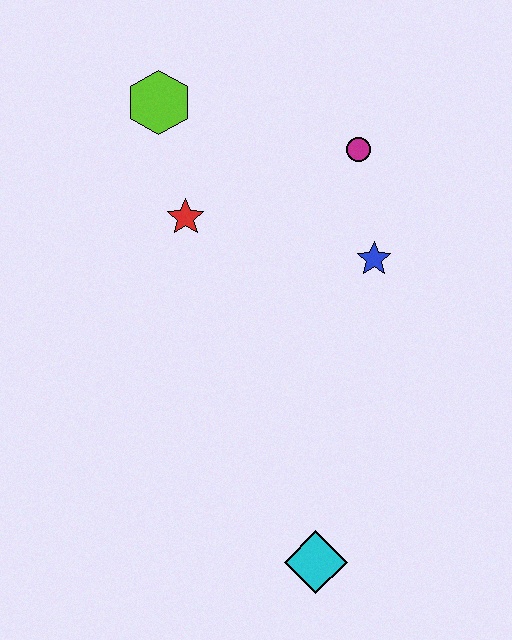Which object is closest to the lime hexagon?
The red star is closest to the lime hexagon.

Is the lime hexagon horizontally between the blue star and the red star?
No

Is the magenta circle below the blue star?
No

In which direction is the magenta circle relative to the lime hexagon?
The magenta circle is to the right of the lime hexagon.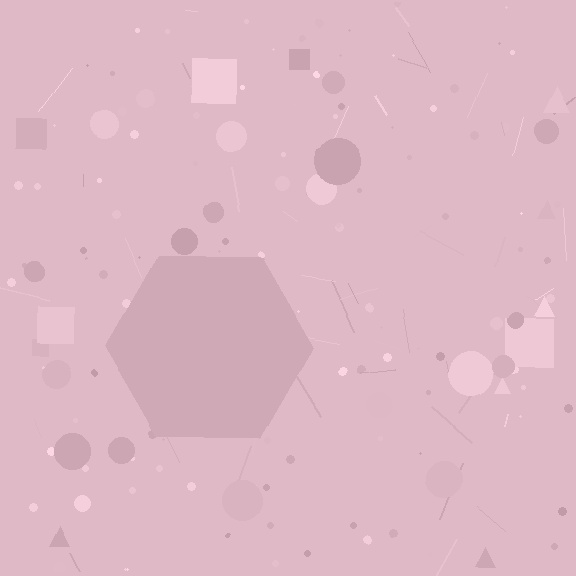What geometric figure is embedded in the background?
A hexagon is embedded in the background.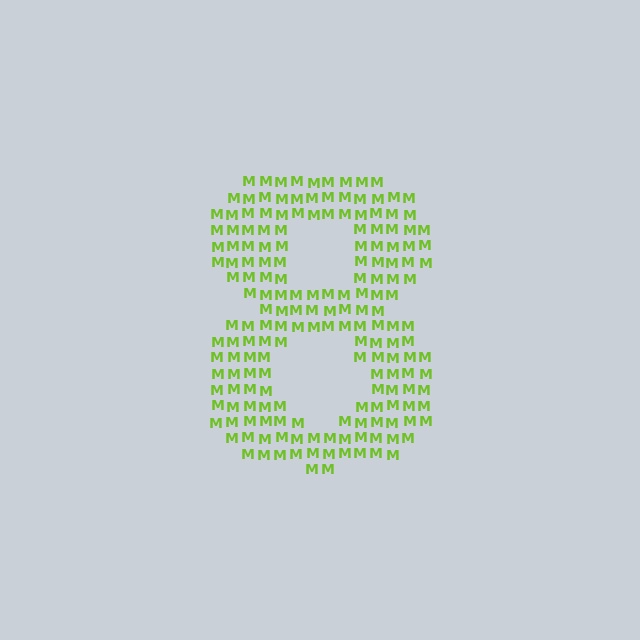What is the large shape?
The large shape is the digit 8.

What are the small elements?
The small elements are letter M's.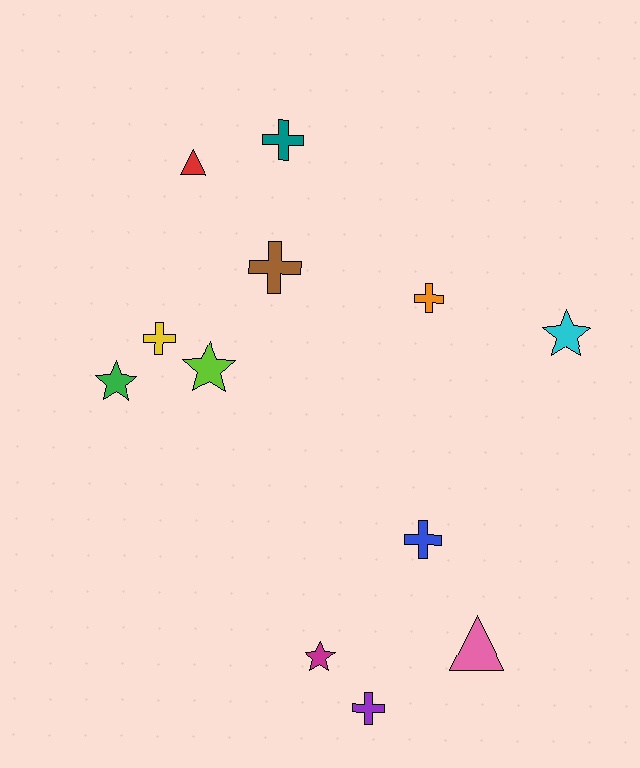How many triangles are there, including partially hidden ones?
There are 2 triangles.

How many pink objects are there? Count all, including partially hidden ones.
There is 1 pink object.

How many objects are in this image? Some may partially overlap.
There are 12 objects.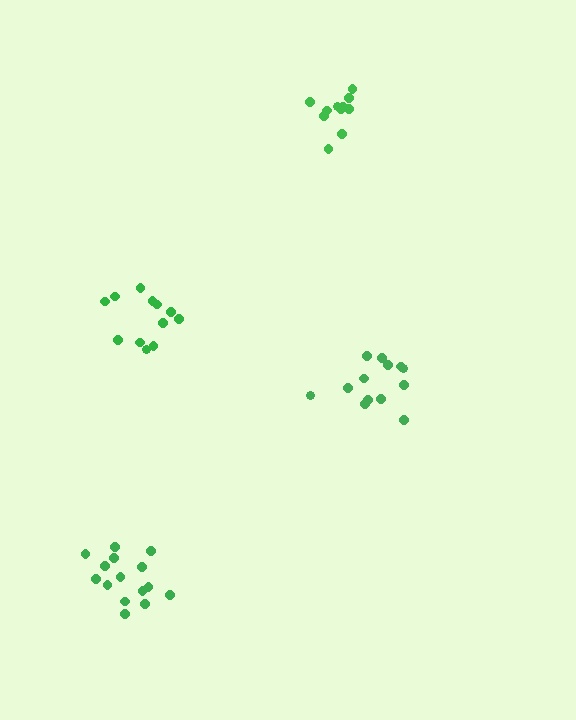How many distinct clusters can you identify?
There are 4 distinct clusters.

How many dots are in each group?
Group 1: 15 dots, Group 2: 11 dots, Group 3: 13 dots, Group 4: 12 dots (51 total).